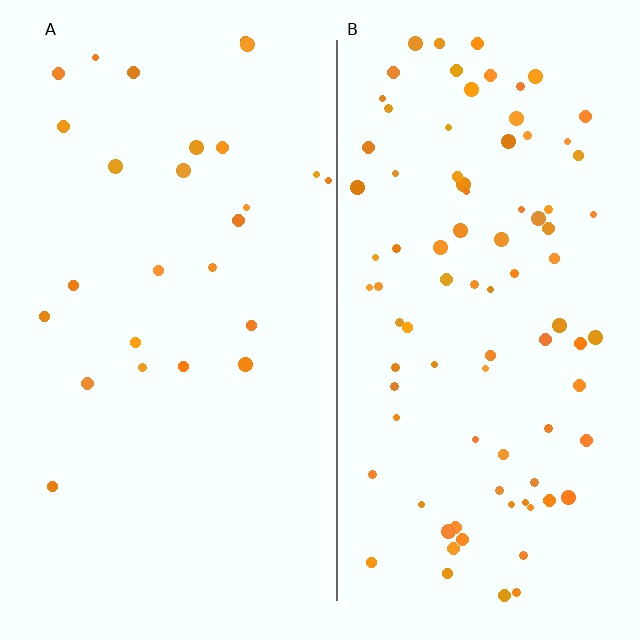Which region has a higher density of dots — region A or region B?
B (the right).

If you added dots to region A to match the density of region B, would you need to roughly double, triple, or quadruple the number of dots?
Approximately triple.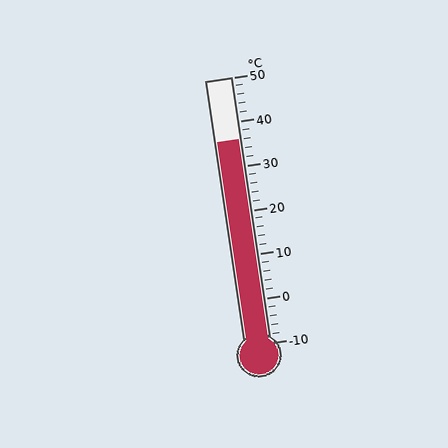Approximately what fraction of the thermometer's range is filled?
The thermometer is filled to approximately 75% of its range.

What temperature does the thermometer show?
The thermometer shows approximately 36°C.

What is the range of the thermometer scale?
The thermometer scale ranges from -10°C to 50°C.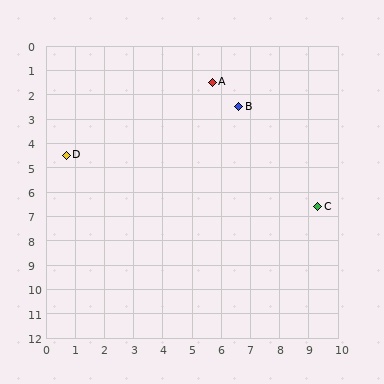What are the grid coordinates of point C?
Point C is at approximately (9.3, 6.6).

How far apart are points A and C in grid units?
Points A and C are about 6.2 grid units apart.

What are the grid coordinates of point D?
Point D is at approximately (0.7, 4.5).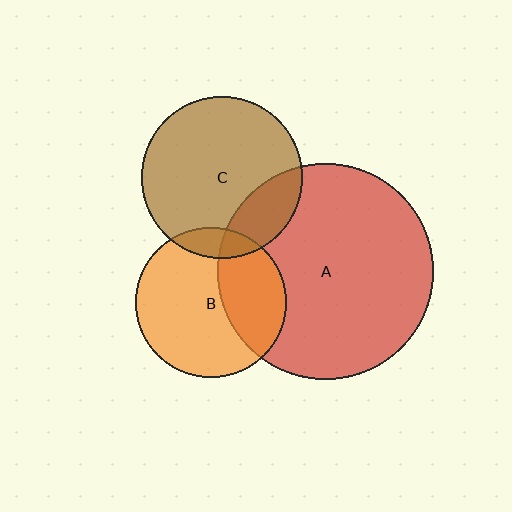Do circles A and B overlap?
Yes.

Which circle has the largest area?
Circle A (red).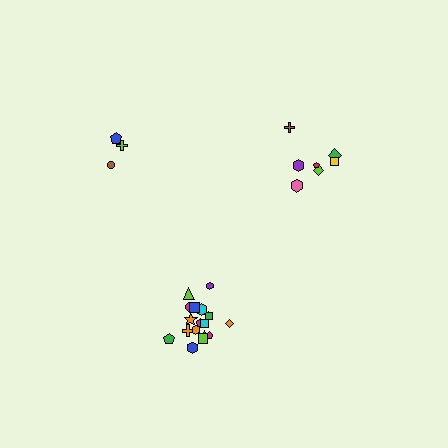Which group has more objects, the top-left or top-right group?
The top-right group.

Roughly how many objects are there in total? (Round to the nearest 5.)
Roughly 30 objects in total.